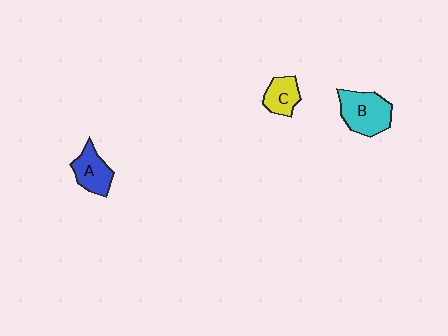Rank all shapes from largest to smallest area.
From largest to smallest: B (cyan), A (blue), C (yellow).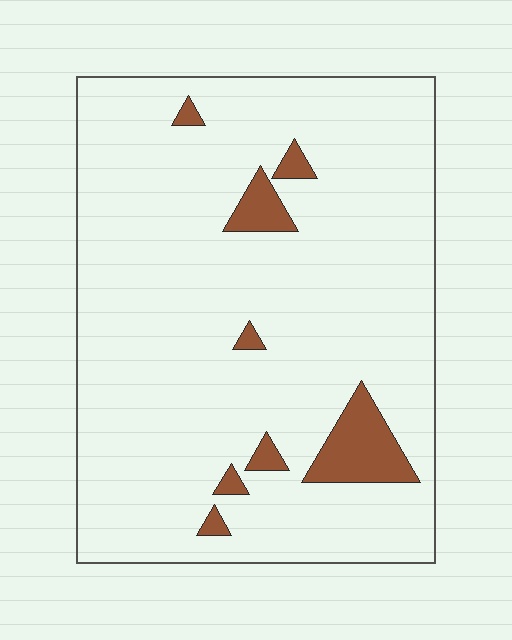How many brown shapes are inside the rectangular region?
8.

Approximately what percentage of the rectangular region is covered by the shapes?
Approximately 5%.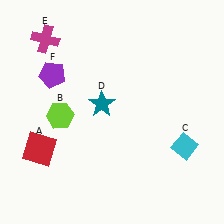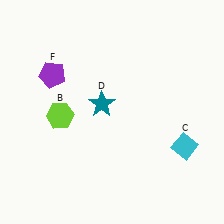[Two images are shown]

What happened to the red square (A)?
The red square (A) was removed in Image 2. It was in the bottom-left area of Image 1.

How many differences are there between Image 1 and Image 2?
There are 2 differences between the two images.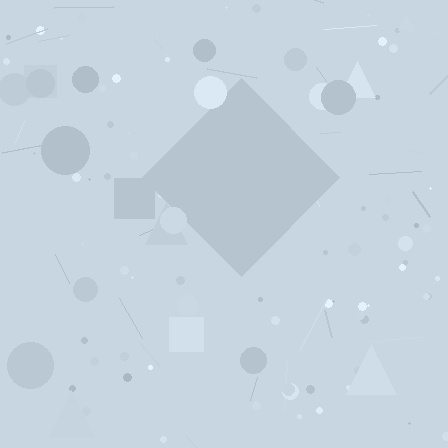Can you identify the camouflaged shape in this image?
The camouflaged shape is a diamond.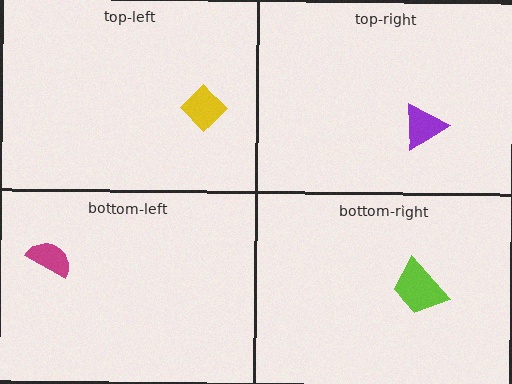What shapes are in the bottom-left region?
The magenta semicircle.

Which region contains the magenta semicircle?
The bottom-left region.